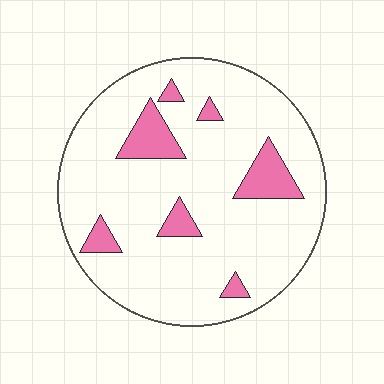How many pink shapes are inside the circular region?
7.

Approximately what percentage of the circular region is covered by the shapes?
Approximately 15%.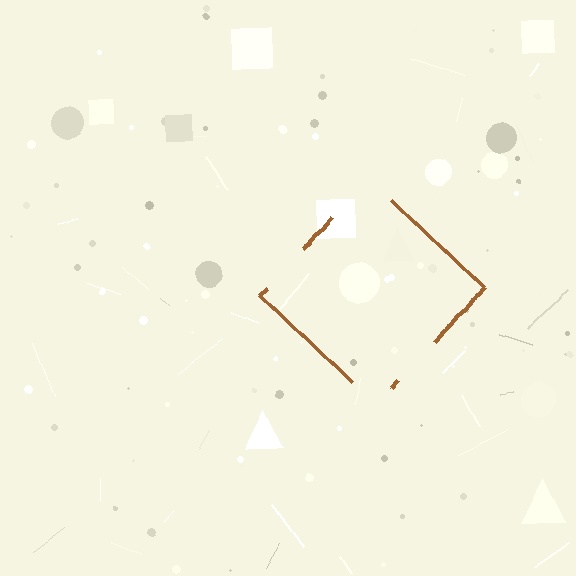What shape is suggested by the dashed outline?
The dashed outline suggests a diamond.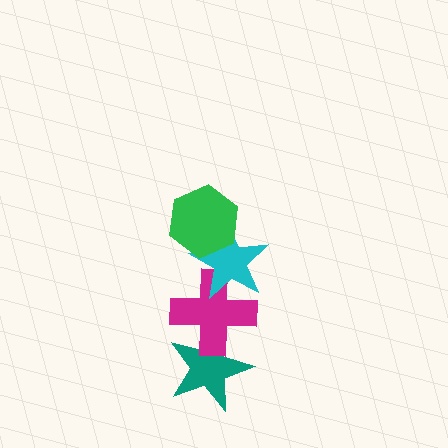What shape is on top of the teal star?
The magenta cross is on top of the teal star.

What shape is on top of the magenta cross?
The cyan star is on top of the magenta cross.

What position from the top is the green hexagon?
The green hexagon is 1st from the top.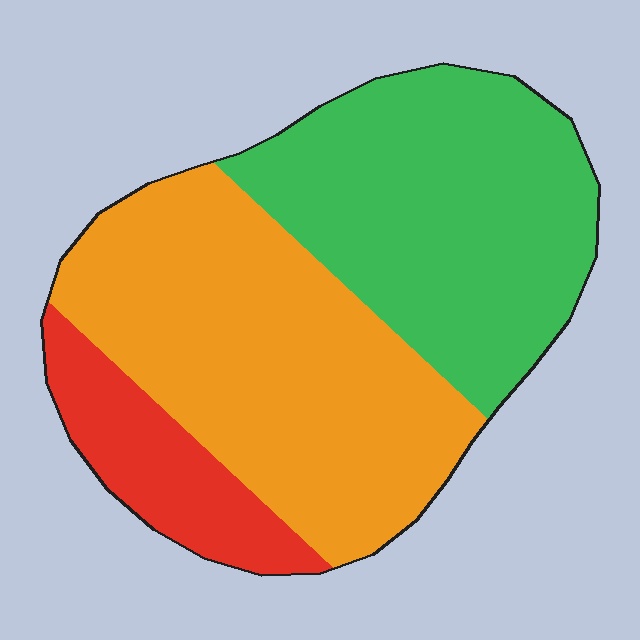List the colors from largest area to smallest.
From largest to smallest: orange, green, red.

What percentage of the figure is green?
Green takes up about two fifths (2/5) of the figure.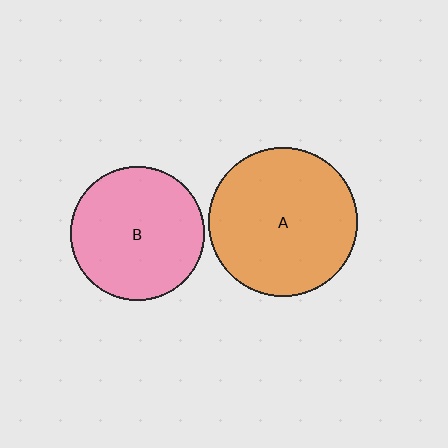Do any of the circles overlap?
No, none of the circles overlap.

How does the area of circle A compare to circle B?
Approximately 1.2 times.